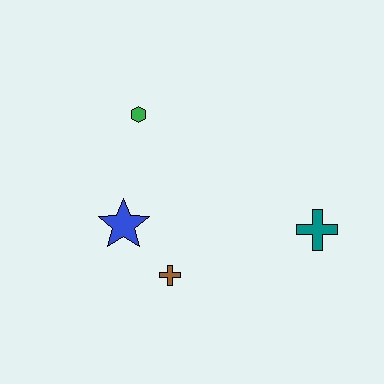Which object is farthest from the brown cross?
The green hexagon is farthest from the brown cross.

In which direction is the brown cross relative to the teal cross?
The brown cross is to the left of the teal cross.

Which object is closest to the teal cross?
The brown cross is closest to the teal cross.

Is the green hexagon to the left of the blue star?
No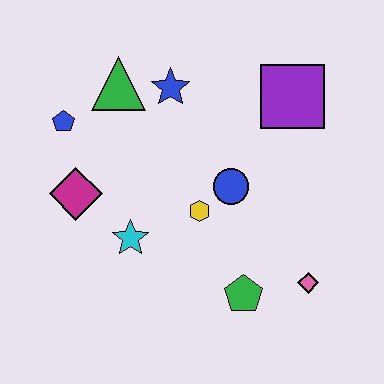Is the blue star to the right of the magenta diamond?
Yes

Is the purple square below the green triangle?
Yes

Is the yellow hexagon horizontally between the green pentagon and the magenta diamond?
Yes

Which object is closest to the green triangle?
The blue star is closest to the green triangle.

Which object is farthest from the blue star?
The pink diamond is farthest from the blue star.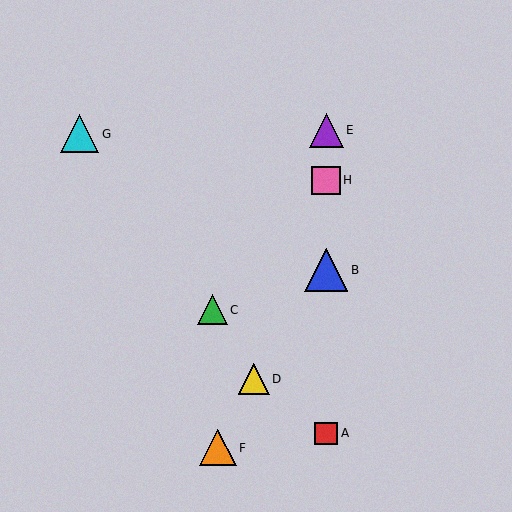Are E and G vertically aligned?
No, E is at x≈326 and G is at x≈80.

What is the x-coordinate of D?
Object D is at x≈254.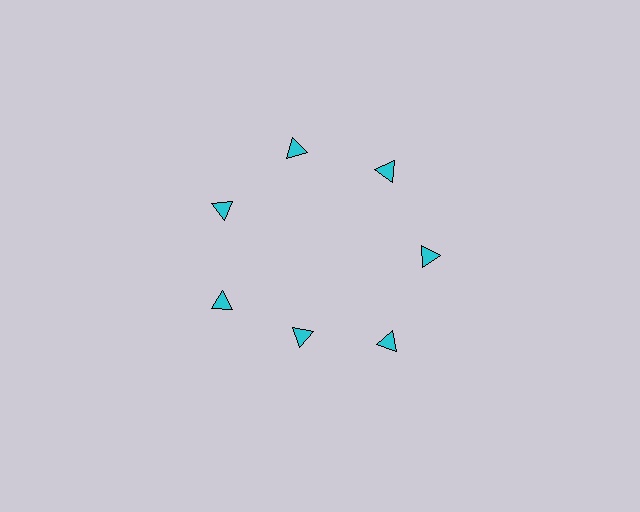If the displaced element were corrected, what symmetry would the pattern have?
It would have 7-fold rotational symmetry — the pattern would map onto itself every 51 degrees.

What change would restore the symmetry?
The symmetry would be restored by moving it outward, back onto the ring so that all 7 triangles sit at equal angles and equal distance from the center.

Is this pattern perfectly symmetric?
No. The 7 cyan triangles are arranged in a ring, but one element near the 6 o'clock position is pulled inward toward the center, breaking the 7-fold rotational symmetry.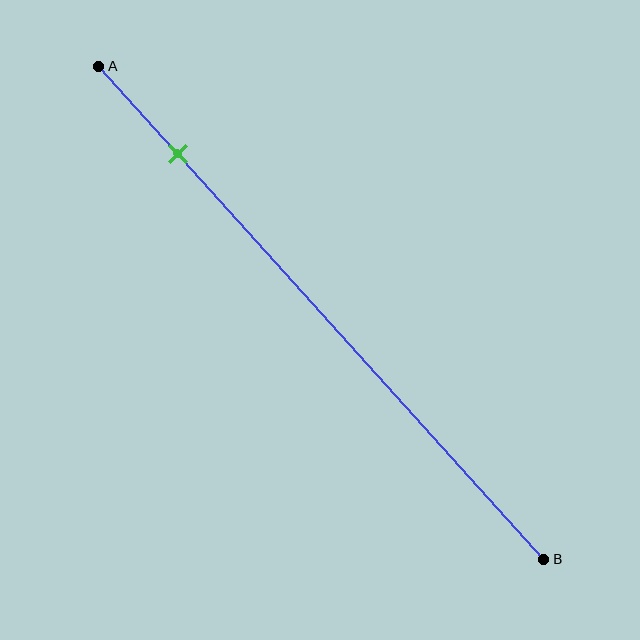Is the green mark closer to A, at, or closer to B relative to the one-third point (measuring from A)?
The green mark is closer to point A than the one-third point of segment AB.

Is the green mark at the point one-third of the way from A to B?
No, the mark is at about 20% from A, not at the 33% one-third point.